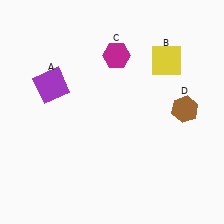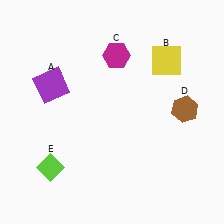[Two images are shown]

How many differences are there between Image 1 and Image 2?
There is 1 difference between the two images.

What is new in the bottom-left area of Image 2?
A lime diamond (E) was added in the bottom-left area of Image 2.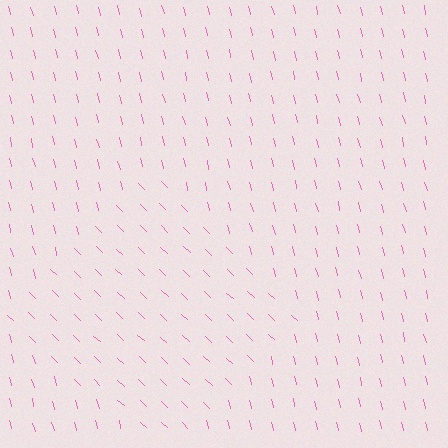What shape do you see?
I see a diamond.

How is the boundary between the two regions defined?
The boundary is defined purely by a change in line orientation (approximately 32 degrees difference). All lines are the same color and thickness.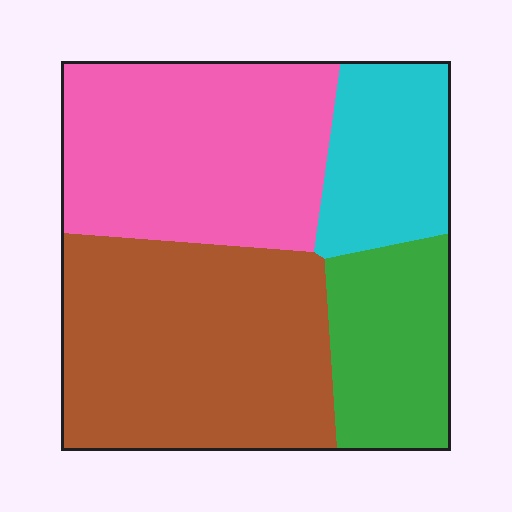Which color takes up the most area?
Brown, at roughly 35%.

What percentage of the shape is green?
Green takes up less than a sixth of the shape.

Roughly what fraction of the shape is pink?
Pink covers roughly 30% of the shape.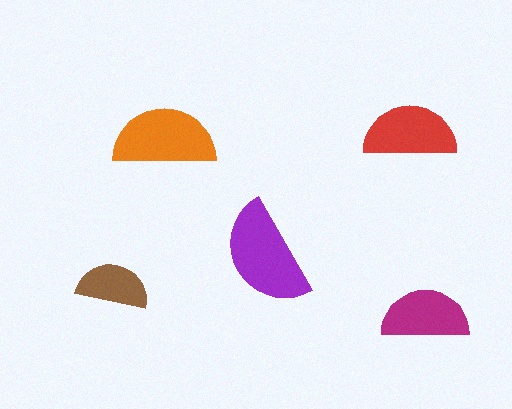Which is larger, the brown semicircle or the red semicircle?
The red one.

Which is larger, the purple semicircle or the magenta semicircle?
The purple one.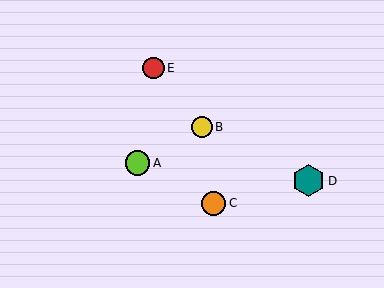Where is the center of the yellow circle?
The center of the yellow circle is at (202, 127).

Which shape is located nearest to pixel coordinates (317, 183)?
The teal hexagon (labeled D) at (309, 181) is nearest to that location.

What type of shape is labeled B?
Shape B is a yellow circle.